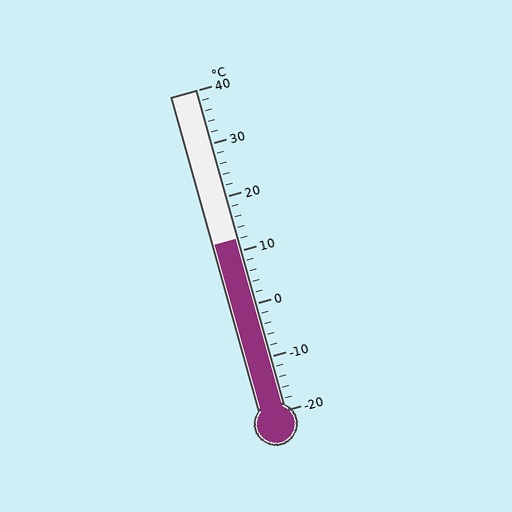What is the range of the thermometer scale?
The thermometer scale ranges from -20°C to 40°C.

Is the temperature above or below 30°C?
The temperature is below 30°C.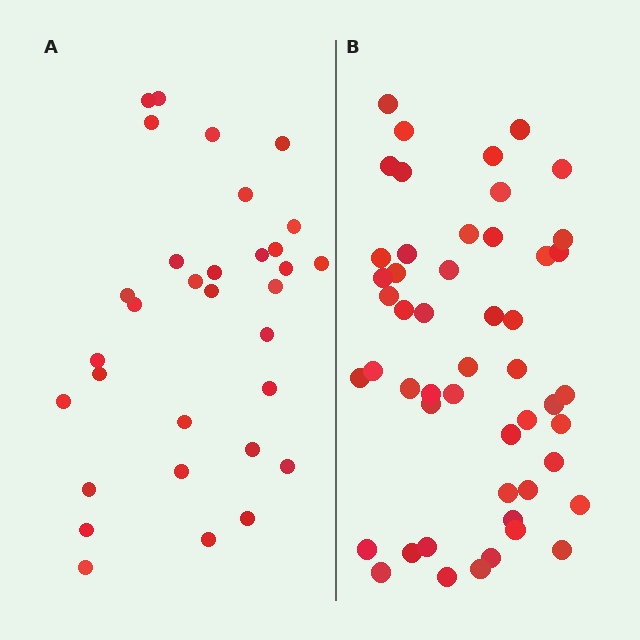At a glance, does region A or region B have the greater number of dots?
Region B (the right region) has more dots.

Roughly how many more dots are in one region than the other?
Region B has approximately 20 more dots than region A.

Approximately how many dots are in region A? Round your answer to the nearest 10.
About 30 dots. (The exact count is 32, which rounds to 30.)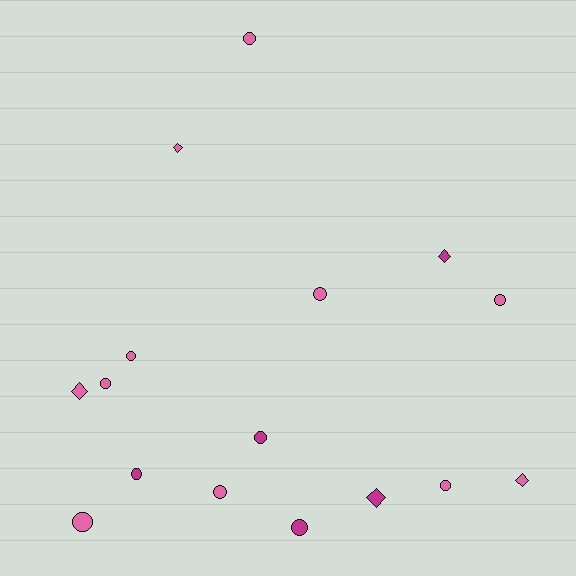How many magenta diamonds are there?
There are 2 magenta diamonds.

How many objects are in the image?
There are 16 objects.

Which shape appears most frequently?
Circle, with 11 objects.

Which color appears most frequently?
Pink, with 11 objects.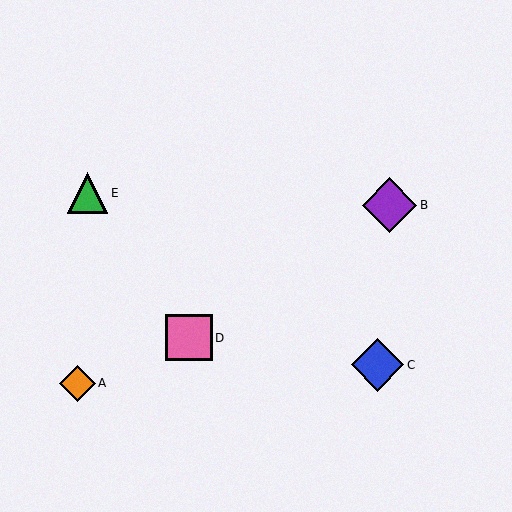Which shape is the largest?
The purple diamond (labeled B) is the largest.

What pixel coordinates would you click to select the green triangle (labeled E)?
Click at (87, 193) to select the green triangle E.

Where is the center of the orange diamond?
The center of the orange diamond is at (77, 383).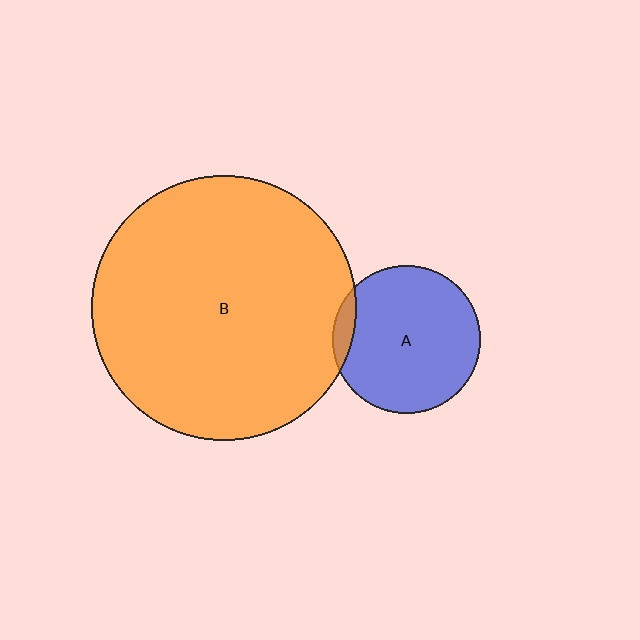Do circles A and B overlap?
Yes.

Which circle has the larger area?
Circle B (orange).